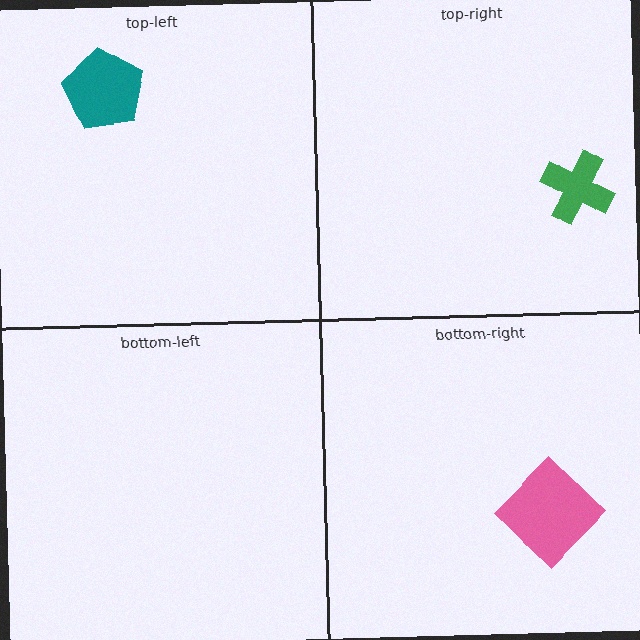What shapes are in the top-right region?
The green cross.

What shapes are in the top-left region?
The teal pentagon.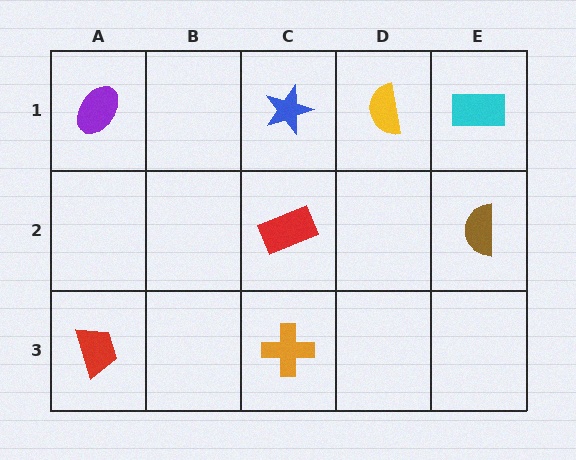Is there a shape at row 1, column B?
No, that cell is empty.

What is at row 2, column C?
A red rectangle.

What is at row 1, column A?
A purple ellipse.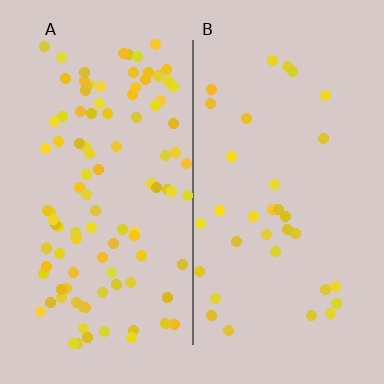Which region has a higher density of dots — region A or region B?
A (the left).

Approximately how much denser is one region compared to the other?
Approximately 3.1× — region A over region B.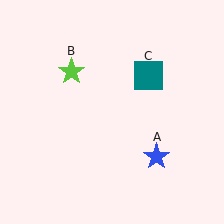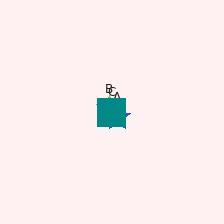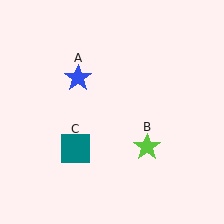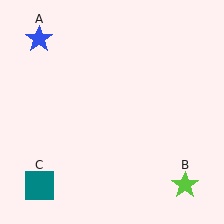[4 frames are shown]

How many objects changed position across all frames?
3 objects changed position: blue star (object A), lime star (object B), teal square (object C).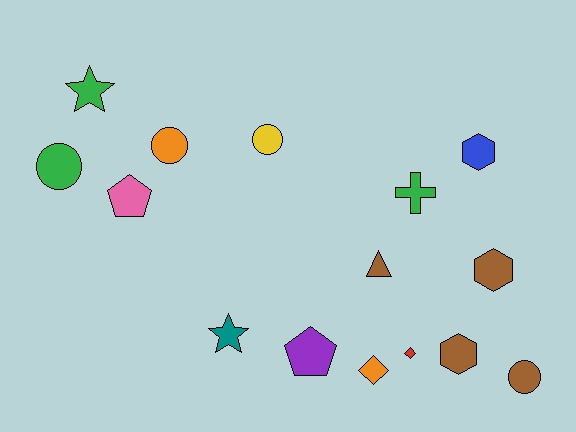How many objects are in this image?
There are 15 objects.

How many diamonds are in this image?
There are 2 diamonds.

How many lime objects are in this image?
There are no lime objects.